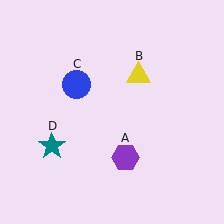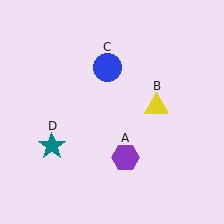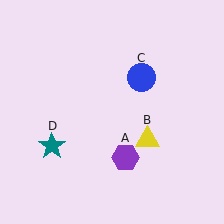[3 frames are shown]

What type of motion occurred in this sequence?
The yellow triangle (object B), blue circle (object C) rotated clockwise around the center of the scene.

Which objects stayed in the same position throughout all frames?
Purple hexagon (object A) and teal star (object D) remained stationary.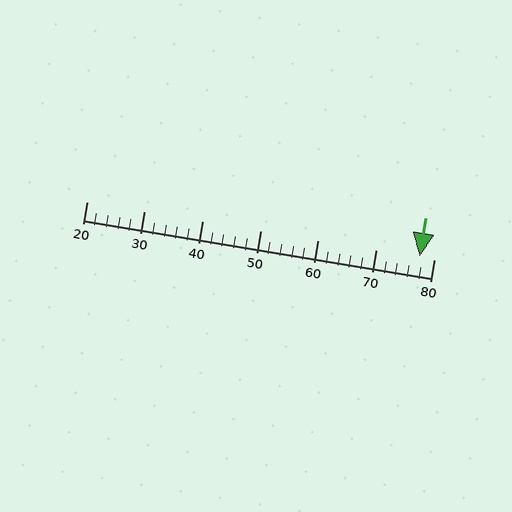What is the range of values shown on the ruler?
The ruler shows values from 20 to 80.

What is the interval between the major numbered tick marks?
The major tick marks are spaced 10 units apart.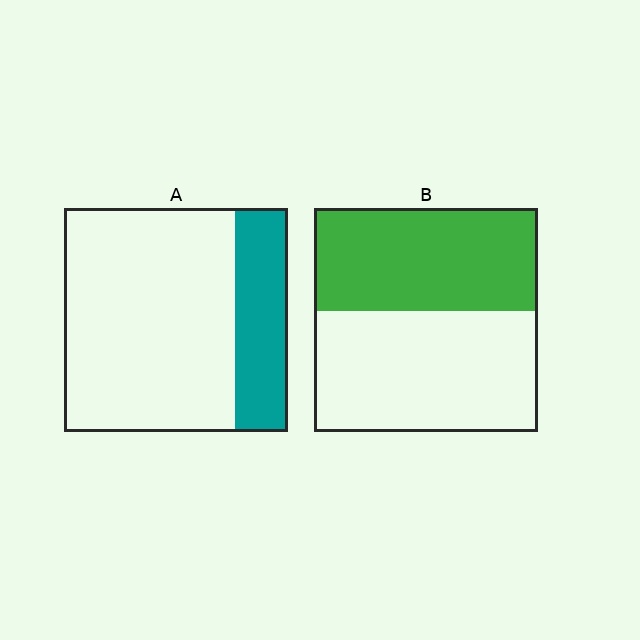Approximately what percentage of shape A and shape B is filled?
A is approximately 25% and B is approximately 45%.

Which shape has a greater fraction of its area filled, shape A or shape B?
Shape B.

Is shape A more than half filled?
No.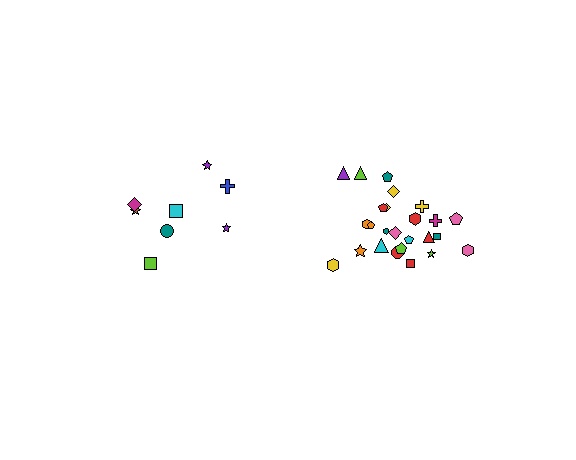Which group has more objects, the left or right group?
The right group.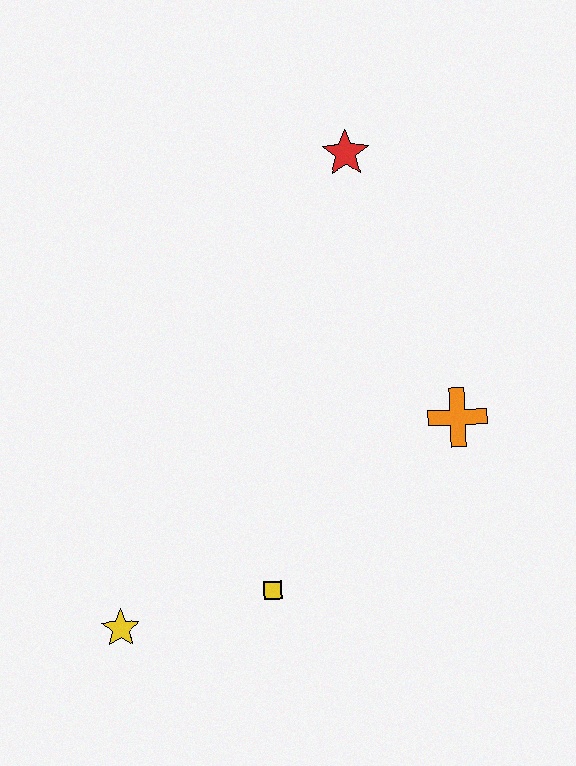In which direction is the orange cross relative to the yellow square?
The orange cross is to the right of the yellow square.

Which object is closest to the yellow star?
The yellow square is closest to the yellow star.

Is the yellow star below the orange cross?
Yes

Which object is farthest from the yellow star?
The red star is farthest from the yellow star.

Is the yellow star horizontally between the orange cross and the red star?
No